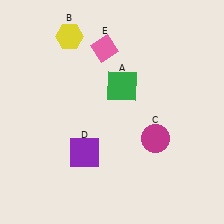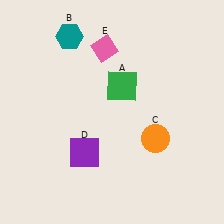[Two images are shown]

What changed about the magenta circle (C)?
In Image 1, C is magenta. In Image 2, it changed to orange.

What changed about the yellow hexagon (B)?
In Image 1, B is yellow. In Image 2, it changed to teal.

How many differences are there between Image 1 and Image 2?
There are 2 differences between the two images.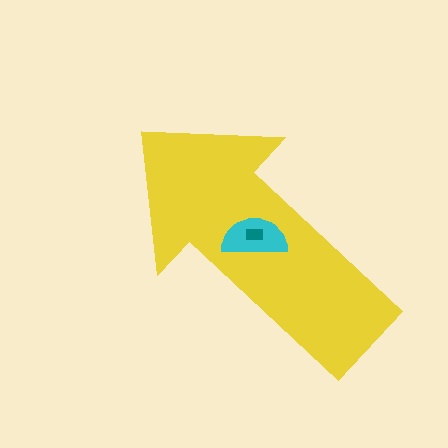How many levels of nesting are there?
3.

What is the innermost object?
The teal rectangle.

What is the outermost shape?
The yellow arrow.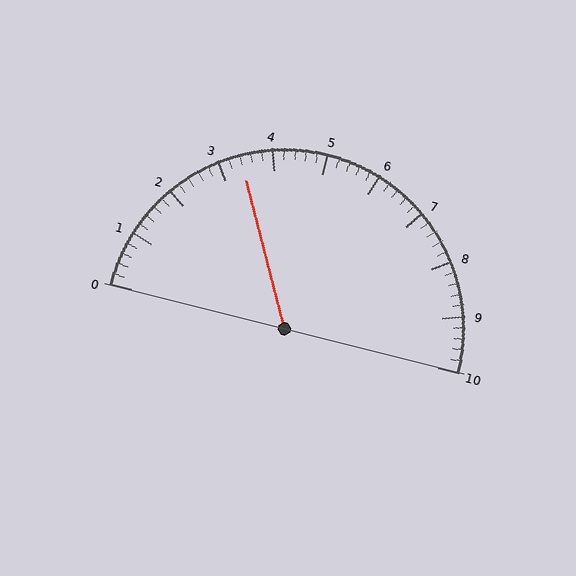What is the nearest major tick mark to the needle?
The nearest major tick mark is 3.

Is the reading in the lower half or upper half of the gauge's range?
The reading is in the lower half of the range (0 to 10).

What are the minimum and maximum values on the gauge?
The gauge ranges from 0 to 10.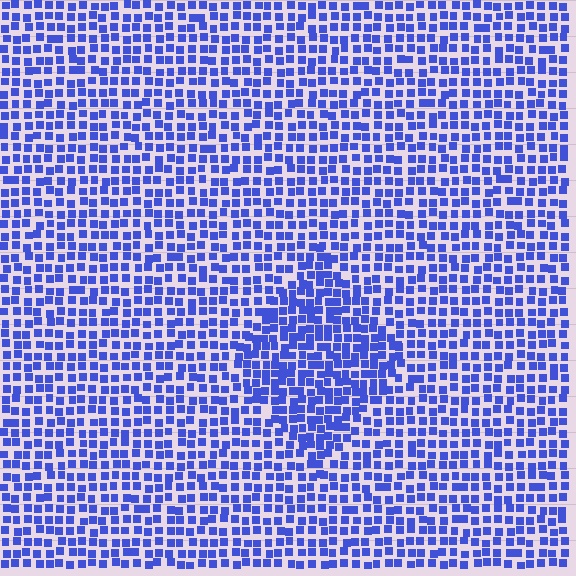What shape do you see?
I see a diamond.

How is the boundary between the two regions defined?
The boundary is defined by a change in element density (approximately 1.5x ratio). All elements are the same color, size, and shape.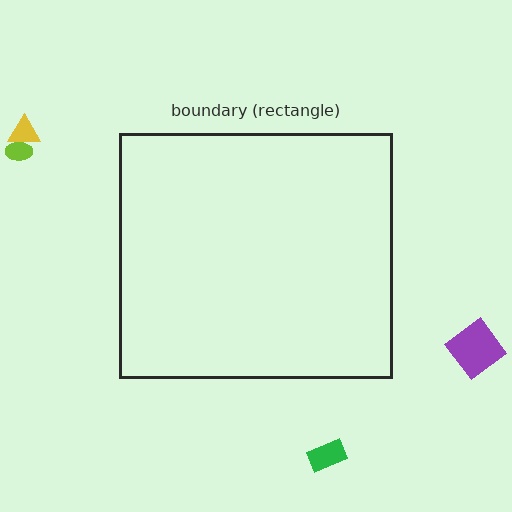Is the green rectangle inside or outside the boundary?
Outside.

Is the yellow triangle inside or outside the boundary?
Outside.